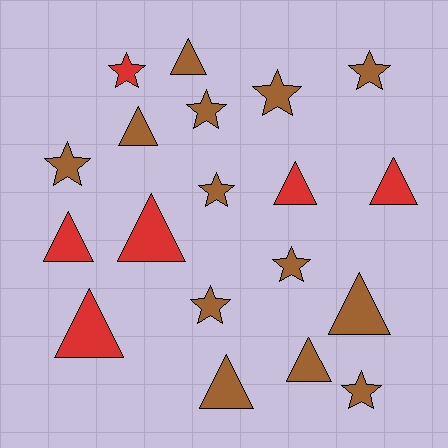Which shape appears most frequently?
Triangle, with 10 objects.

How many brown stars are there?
There are 8 brown stars.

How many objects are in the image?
There are 19 objects.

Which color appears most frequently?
Brown, with 13 objects.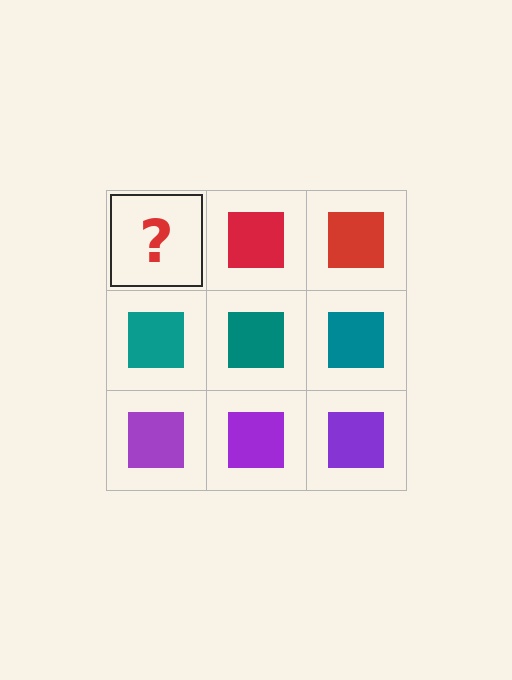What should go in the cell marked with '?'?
The missing cell should contain a red square.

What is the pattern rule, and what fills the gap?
The rule is that each row has a consistent color. The gap should be filled with a red square.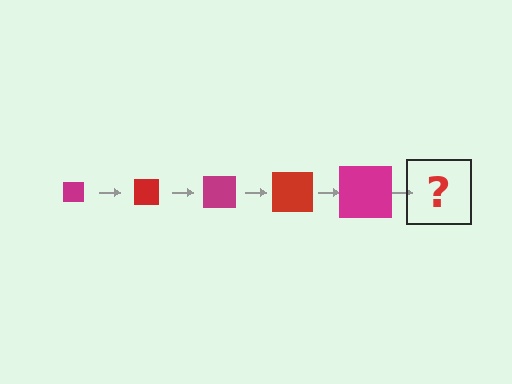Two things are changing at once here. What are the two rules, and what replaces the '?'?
The two rules are that the square grows larger each step and the color cycles through magenta and red. The '?' should be a red square, larger than the previous one.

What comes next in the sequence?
The next element should be a red square, larger than the previous one.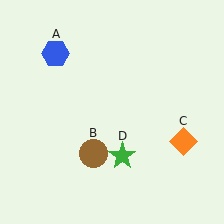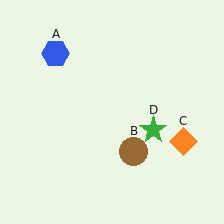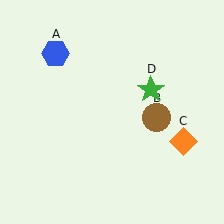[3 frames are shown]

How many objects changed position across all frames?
2 objects changed position: brown circle (object B), green star (object D).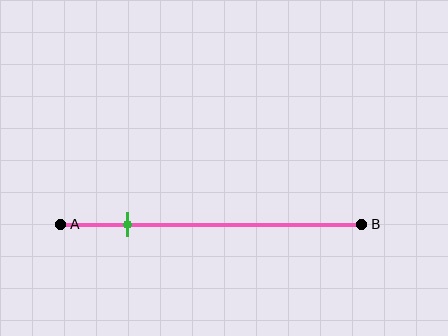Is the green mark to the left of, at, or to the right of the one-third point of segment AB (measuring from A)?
The green mark is to the left of the one-third point of segment AB.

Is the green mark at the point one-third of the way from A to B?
No, the mark is at about 20% from A, not at the 33% one-third point.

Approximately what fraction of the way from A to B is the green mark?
The green mark is approximately 20% of the way from A to B.